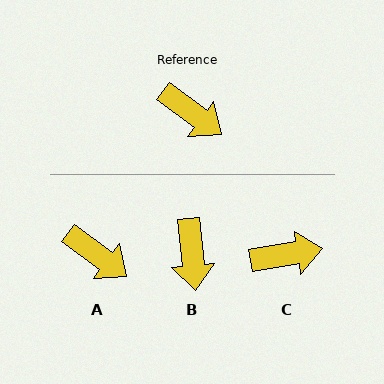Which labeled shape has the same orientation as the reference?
A.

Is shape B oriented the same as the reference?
No, it is off by about 48 degrees.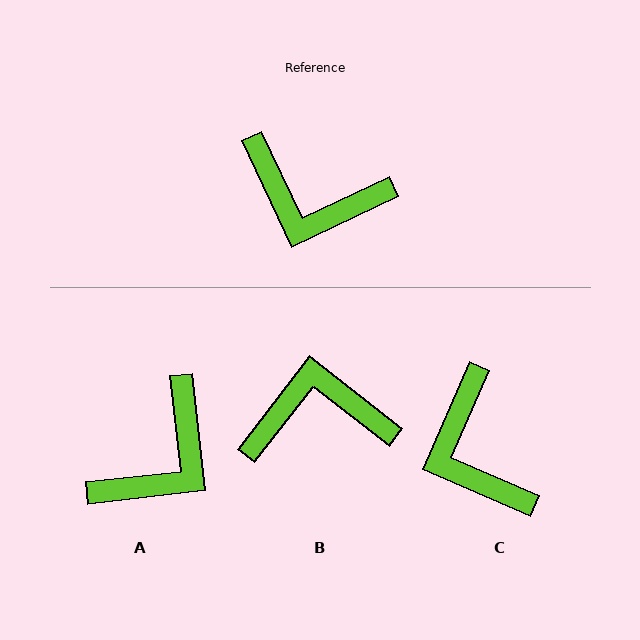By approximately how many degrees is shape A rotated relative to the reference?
Approximately 71 degrees counter-clockwise.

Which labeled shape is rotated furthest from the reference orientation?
B, about 153 degrees away.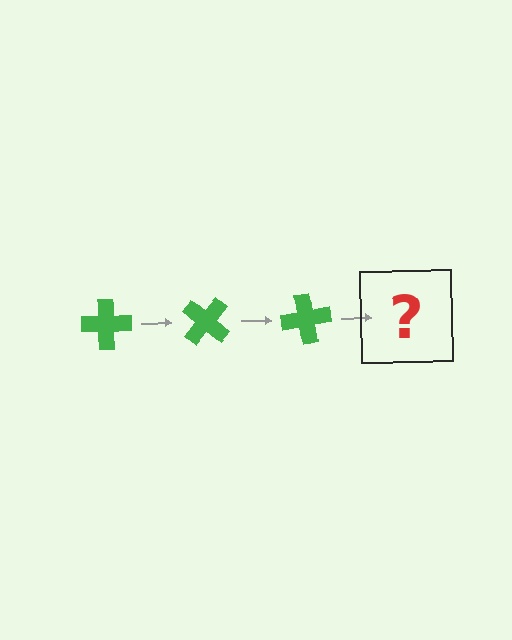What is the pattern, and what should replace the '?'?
The pattern is that the cross rotates 40 degrees each step. The '?' should be a green cross rotated 120 degrees.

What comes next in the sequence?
The next element should be a green cross rotated 120 degrees.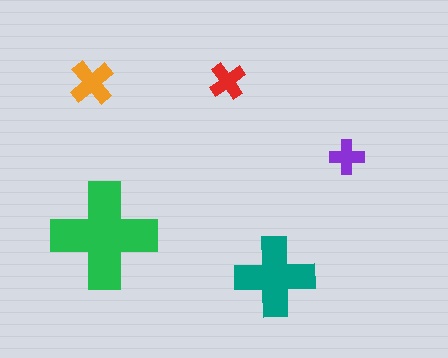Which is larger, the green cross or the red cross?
The green one.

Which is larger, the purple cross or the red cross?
The red one.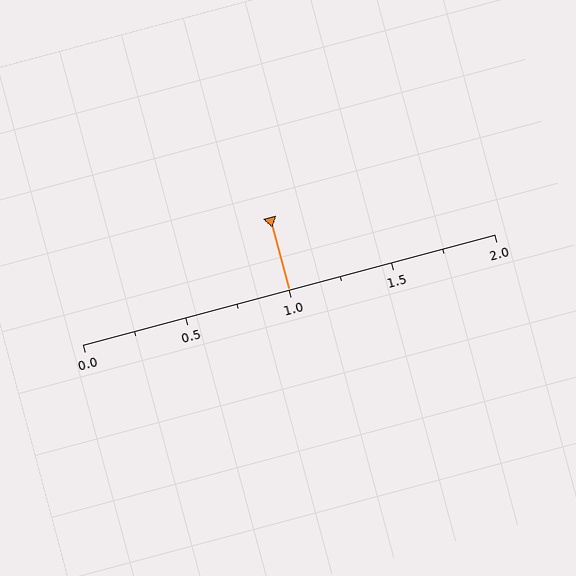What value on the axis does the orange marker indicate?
The marker indicates approximately 1.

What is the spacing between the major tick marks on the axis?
The major ticks are spaced 0.5 apart.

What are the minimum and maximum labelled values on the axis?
The axis runs from 0.0 to 2.0.